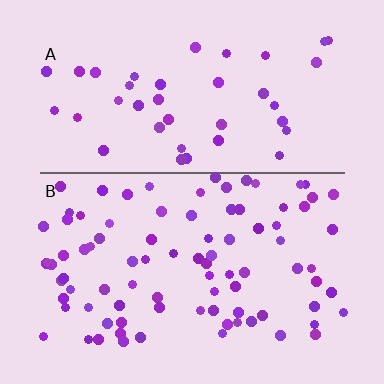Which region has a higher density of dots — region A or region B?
B (the bottom).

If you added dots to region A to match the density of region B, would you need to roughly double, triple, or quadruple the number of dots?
Approximately double.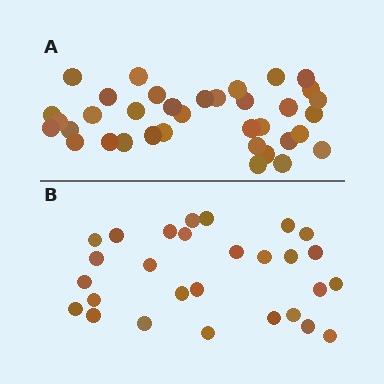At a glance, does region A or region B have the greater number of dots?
Region A (the top region) has more dots.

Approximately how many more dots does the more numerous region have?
Region A has roughly 8 or so more dots than region B.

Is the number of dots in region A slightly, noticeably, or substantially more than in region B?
Region A has noticeably more, but not dramatically so. The ratio is roughly 1.3 to 1.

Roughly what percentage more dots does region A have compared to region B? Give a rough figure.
About 30% more.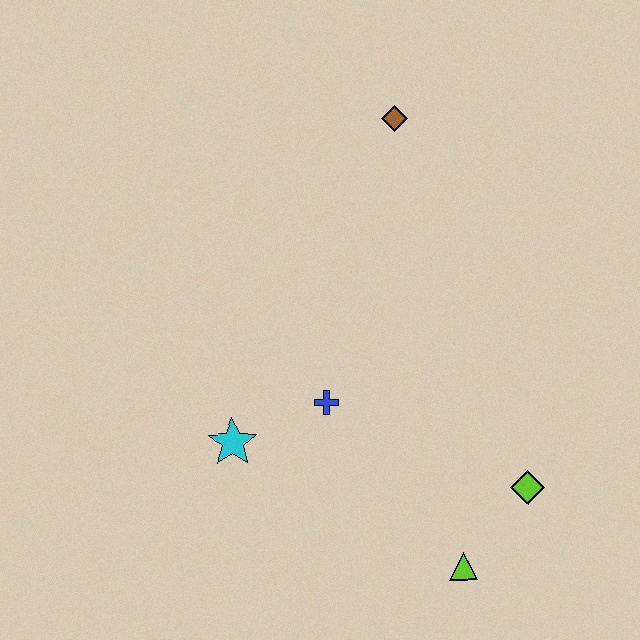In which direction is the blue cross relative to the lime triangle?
The blue cross is above the lime triangle.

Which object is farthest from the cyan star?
The brown diamond is farthest from the cyan star.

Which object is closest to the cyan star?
The blue cross is closest to the cyan star.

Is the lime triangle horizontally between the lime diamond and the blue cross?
Yes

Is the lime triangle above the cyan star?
No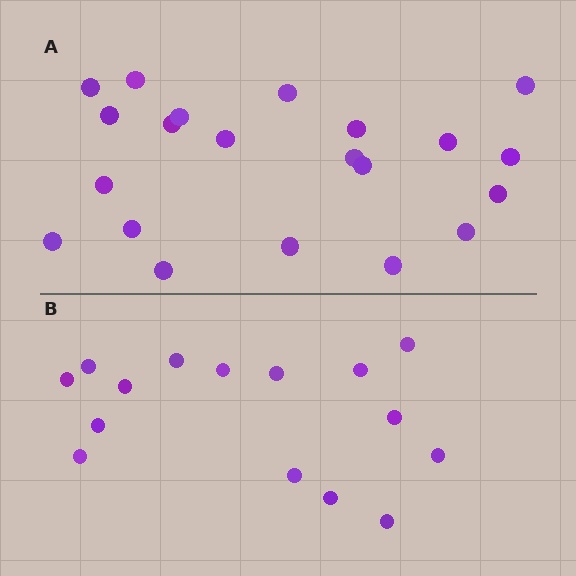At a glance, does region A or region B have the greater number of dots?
Region A (the top region) has more dots.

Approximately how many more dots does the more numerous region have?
Region A has about 6 more dots than region B.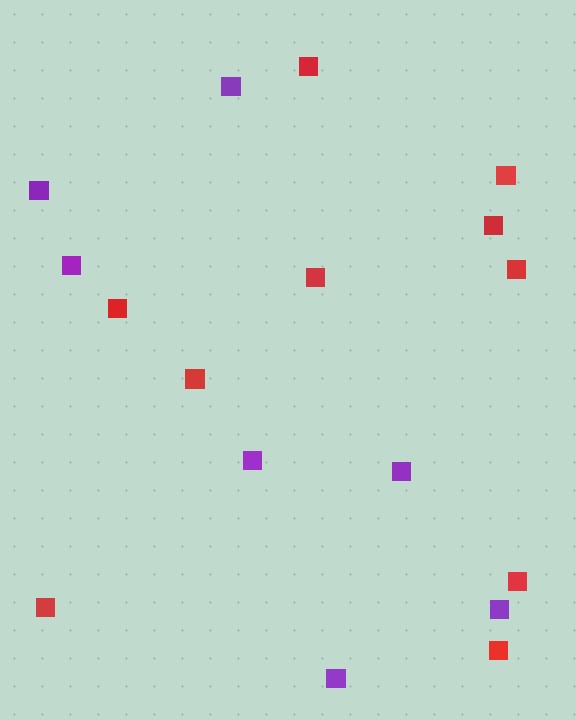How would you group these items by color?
There are 2 groups: one group of red squares (10) and one group of purple squares (7).